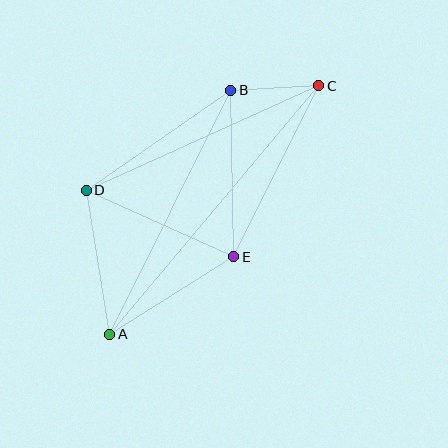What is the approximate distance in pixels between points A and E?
The distance between A and E is approximately 146 pixels.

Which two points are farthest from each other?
Points A and C are farthest from each other.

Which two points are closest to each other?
Points B and C are closest to each other.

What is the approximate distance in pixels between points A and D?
The distance between A and D is approximately 146 pixels.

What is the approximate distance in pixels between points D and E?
The distance between D and E is approximately 162 pixels.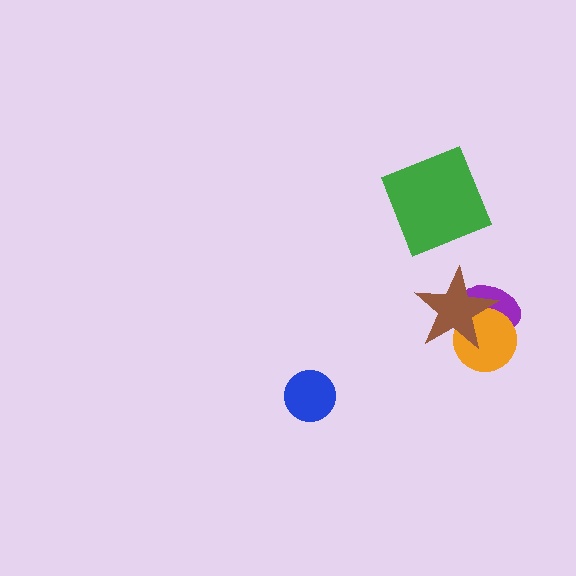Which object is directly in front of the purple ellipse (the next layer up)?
The orange circle is directly in front of the purple ellipse.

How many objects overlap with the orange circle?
2 objects overlap with the orange circle.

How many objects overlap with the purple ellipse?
2 objects overlap with the purple ellipse.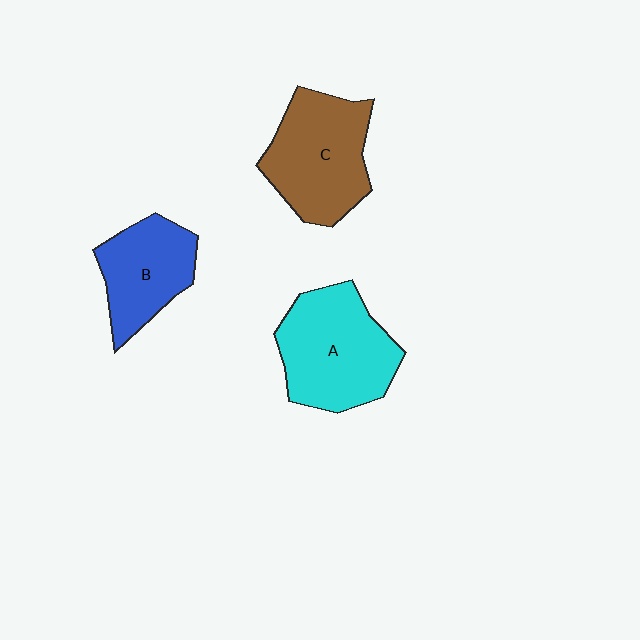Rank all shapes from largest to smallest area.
From largest to smallest: A (cyan), C (brown), B (blue).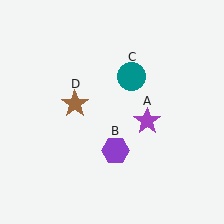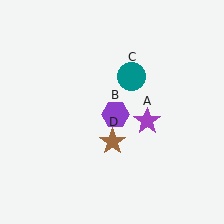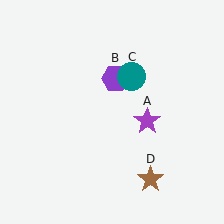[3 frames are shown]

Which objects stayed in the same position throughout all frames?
Purple star (object A) and teal circle (object C) remained stationary.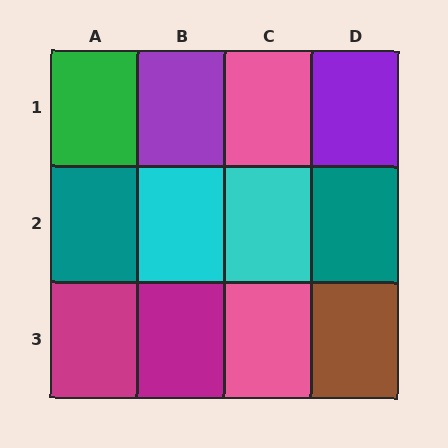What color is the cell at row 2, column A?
Teal.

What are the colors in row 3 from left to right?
Magenta, magenta, pink, brown.